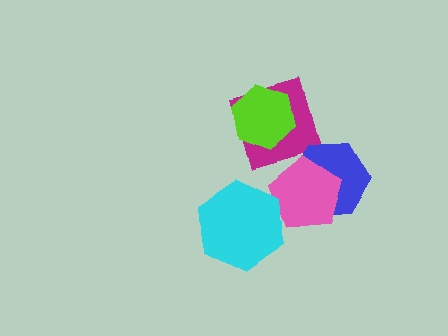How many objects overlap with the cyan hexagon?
1 object overlaps with the cyan hexagon.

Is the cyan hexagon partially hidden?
No, no other shape covers it.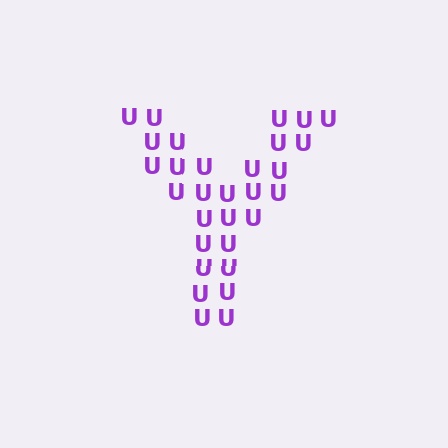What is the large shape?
The large shape is the letter Y.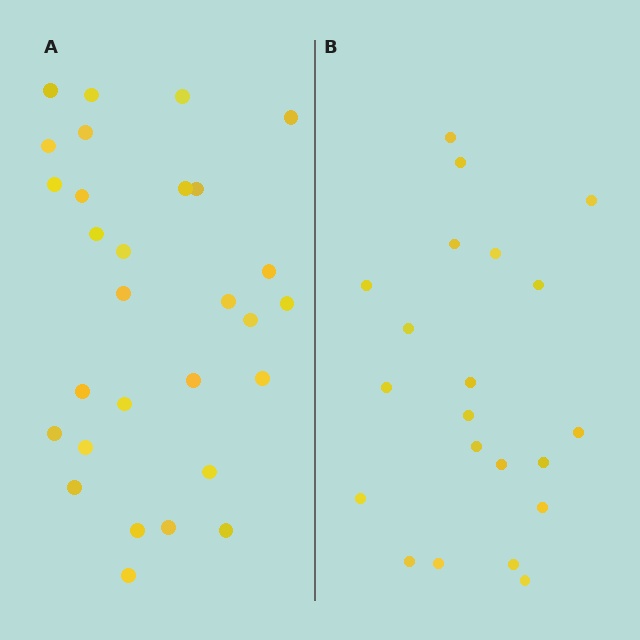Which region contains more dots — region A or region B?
Region A (the left region) has more dots.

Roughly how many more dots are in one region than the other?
Region A has roughly 8 or so more dots than region B.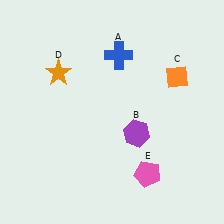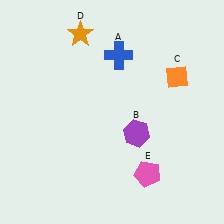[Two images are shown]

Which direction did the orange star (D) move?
The orange star (D) moved up.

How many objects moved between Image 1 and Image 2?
1 object moved between the two images.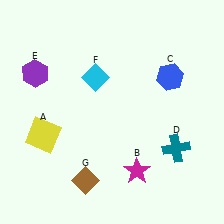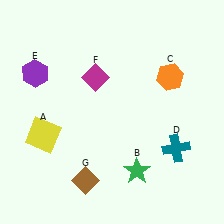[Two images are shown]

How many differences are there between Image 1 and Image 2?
There are 3 differences between the two images.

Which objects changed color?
B changed from magenta to green. C changed from blue to orange. F changed from cyan to magenta.